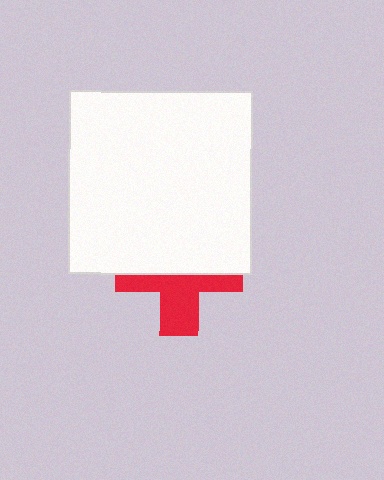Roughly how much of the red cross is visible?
A small part of it is visible (roughly 45%).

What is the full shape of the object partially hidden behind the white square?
The partially hidden object is a red cross.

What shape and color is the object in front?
The object in front is a white square.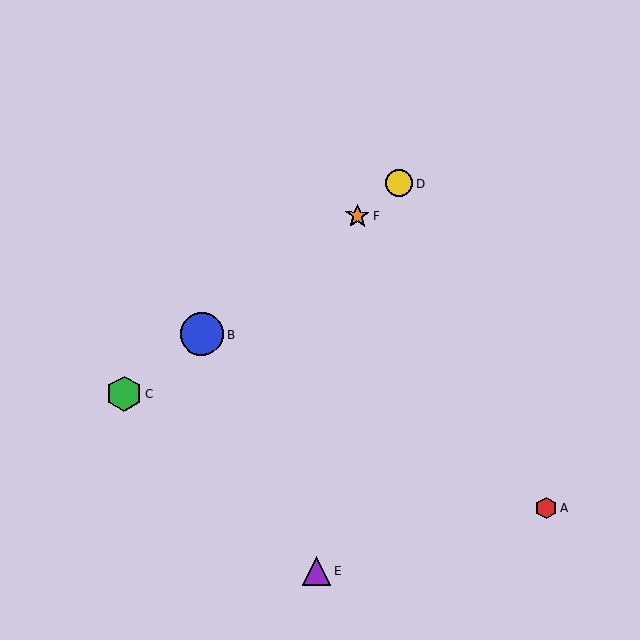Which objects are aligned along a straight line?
Objects B, C, D, F are aligned along a straight line.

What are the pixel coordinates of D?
Object D is at (399, 183).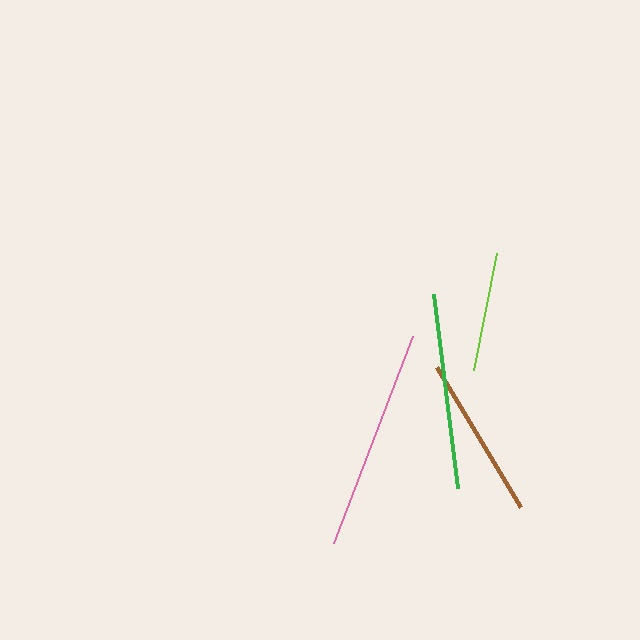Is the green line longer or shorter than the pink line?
The pink line is longer than the green line.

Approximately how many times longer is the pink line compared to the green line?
The pink line is approximately 1.1 times the length of the green line.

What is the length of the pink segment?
The pink segment is approximately 222 pixels long.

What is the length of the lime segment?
The lime segment is approximately 119 pixels long.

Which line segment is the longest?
The pink line is the longest at approximately 222 pixels.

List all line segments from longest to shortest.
From longest to shortest: pink, green, brown, lime.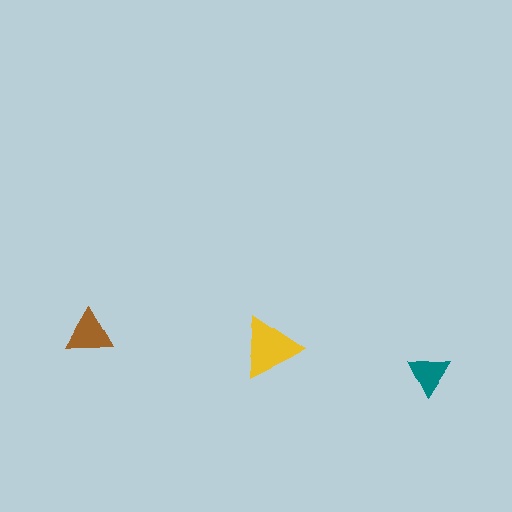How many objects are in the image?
There are 3 objects in the image.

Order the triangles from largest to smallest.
the yellow one, the brown one, the teal one.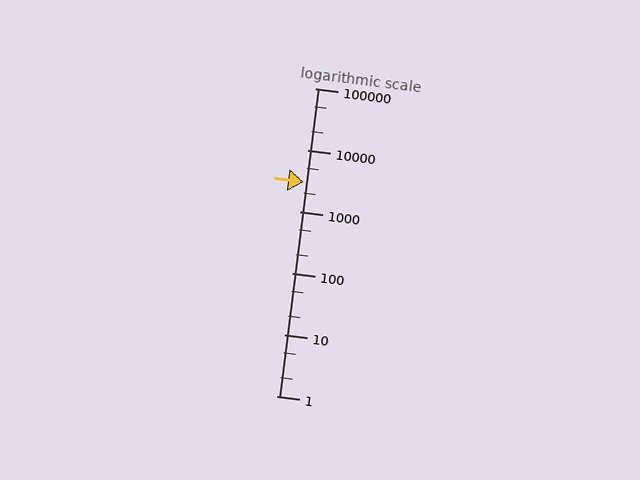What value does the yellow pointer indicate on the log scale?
The pointer indicates approximately 3000.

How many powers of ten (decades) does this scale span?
The scale spans 5 decades, from 1 to 100000.